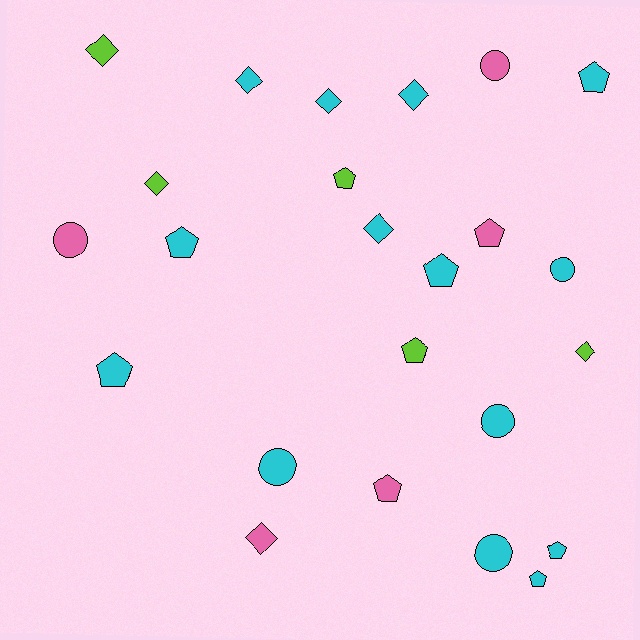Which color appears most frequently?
Cyan, with 14 objects.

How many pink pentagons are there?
There are 2 pink pentagons.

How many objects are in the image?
There are 24 objects.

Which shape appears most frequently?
Pentagon, with 10 objects.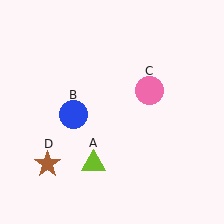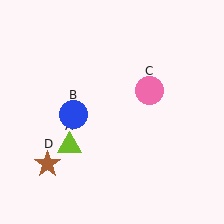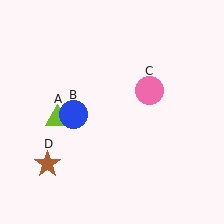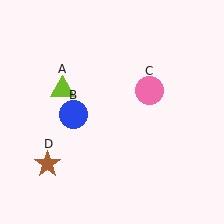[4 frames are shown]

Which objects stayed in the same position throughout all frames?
Blue circle (object B) and pink circle (object C) and brown star (object D) remained stationary.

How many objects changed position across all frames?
1 object changed position: lime triangle (object A).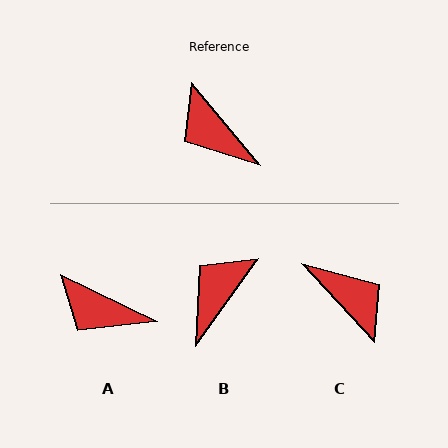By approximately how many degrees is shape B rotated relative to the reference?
Approximately 76 degrees clockwise.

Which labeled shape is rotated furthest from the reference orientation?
C, about 177 degrees away.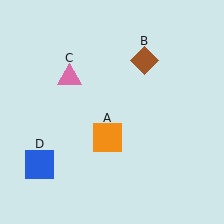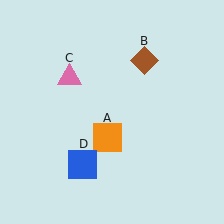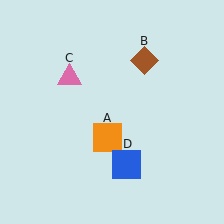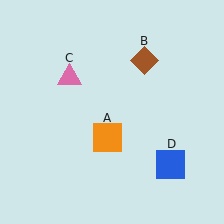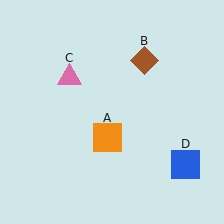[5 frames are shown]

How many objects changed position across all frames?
1 object changed position: blue square (object D).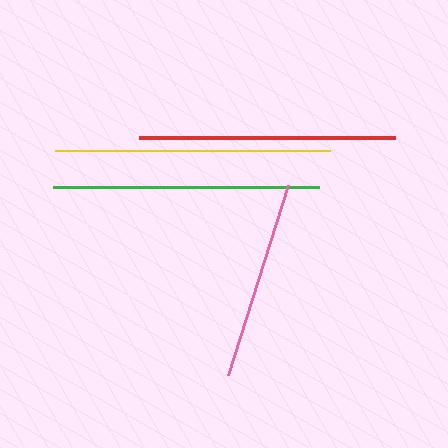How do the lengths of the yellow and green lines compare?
The yellow and green lines are approximately the same length.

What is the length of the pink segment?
The pink segment is approximately 199 pixels long.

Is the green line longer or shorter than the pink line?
The green line is longer than the pink line.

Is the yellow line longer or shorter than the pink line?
The yellow line is longer than the pink line.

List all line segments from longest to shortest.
From longest to shortest: yellow, green, red, pink.